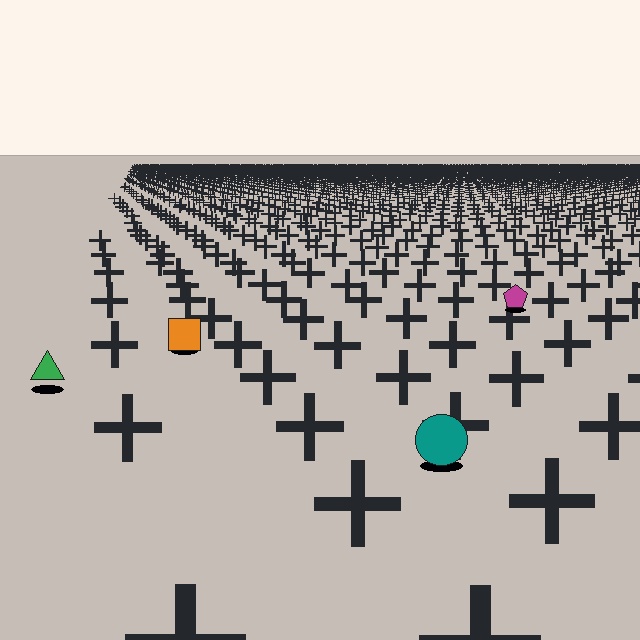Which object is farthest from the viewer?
The magenta pentagon is farthest from the viewer. It appears smaller and the ground texture around it is denser.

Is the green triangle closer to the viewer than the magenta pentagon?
Yes. The green triangle is closer — you can tell from the texture gradient: the ground texture is coarser near it.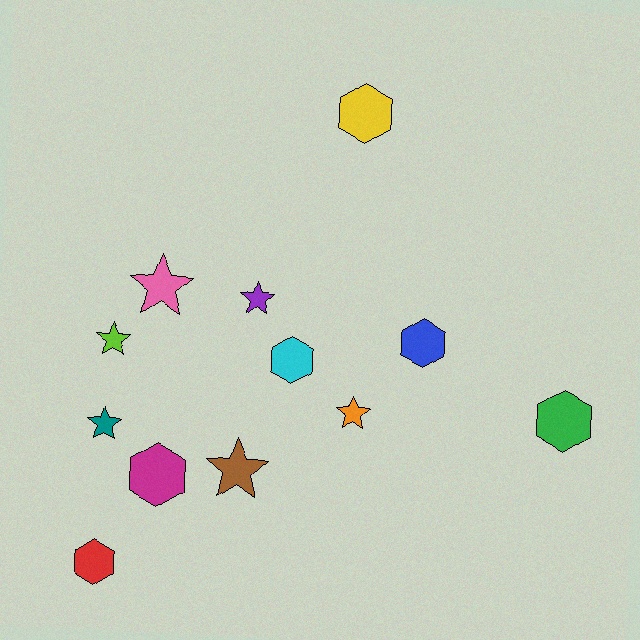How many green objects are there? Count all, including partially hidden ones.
There is 1 green object.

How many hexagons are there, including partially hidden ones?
There are 6 hexagons.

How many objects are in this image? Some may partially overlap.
There are 12 objects.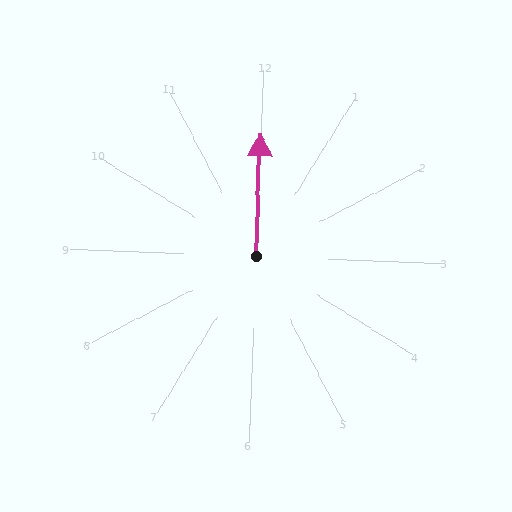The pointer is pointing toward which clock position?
Roughly 12 o'clock.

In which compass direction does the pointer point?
North.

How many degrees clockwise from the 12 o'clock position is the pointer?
Approximately 360 degrees.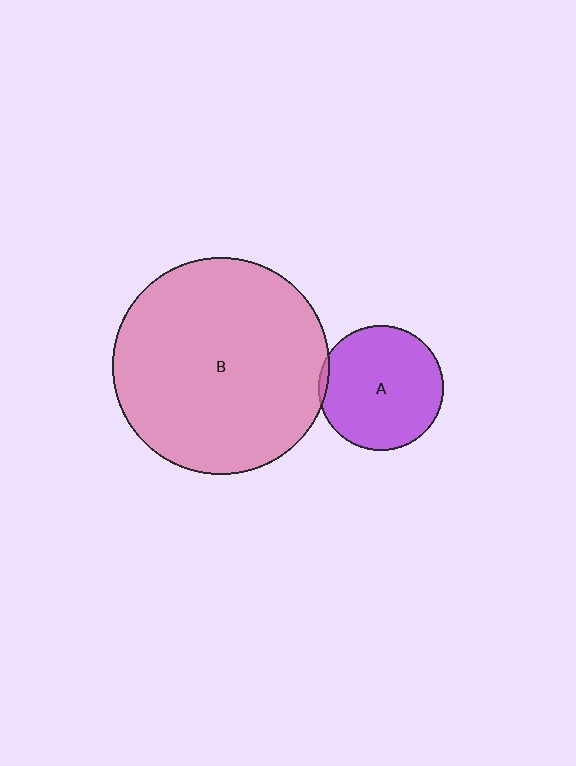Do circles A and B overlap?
Yes.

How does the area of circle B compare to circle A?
Approximately 3.0 times.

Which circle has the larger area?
Circle B (pink).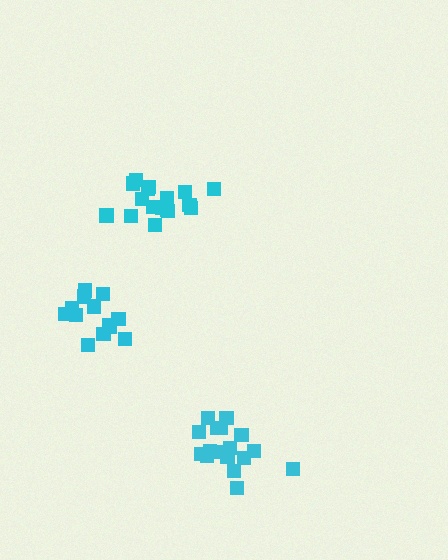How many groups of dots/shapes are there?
There are 3 groups.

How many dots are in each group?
Group 1: 17 dots, Group 2: 17 dots, Group 3: 13 dots (47 total).